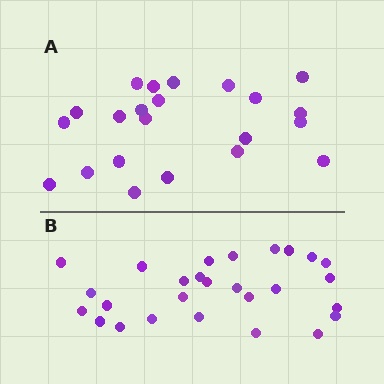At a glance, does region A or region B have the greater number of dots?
Region B (the bottom region) has more dots.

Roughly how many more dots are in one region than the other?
Region B has about 5 more dots than region A.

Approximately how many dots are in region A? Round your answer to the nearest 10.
About 20 dots. (The exact count is 22, which rounds to 20.)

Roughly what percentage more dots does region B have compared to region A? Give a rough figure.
About 25% more.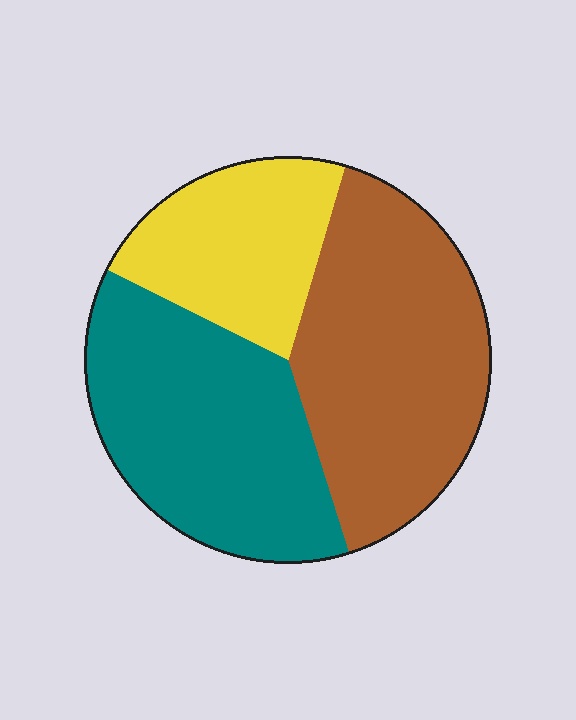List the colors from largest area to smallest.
From largest to smallest: brown, teal, yellow.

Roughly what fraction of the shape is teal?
Teal takes up about three eighths (3/8) of the shape.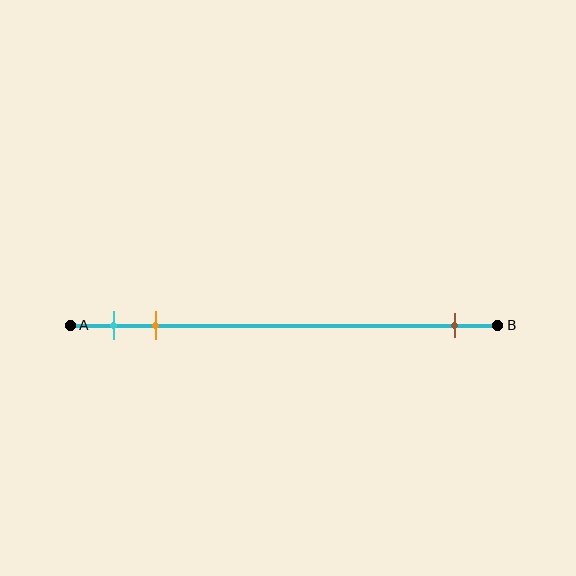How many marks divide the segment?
There are 3 marks dividing the segment.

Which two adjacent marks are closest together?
The cyan and orange marks are the closest adjacent pair.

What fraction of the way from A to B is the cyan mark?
The cyan mark is approximately 10% (0.1) of the way from A to B.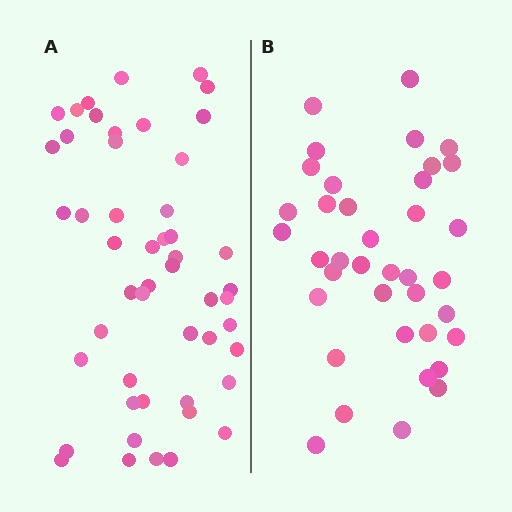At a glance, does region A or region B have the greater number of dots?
Region A (the left region) has more dots.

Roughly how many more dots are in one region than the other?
Region A has roughly 12 or so more dots than region B.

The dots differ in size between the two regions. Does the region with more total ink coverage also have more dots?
No. Region B has more total ink coverage because its dots are larger, but region A actually contains more individual dots. Total area can be misleading — the number of items is what matters here.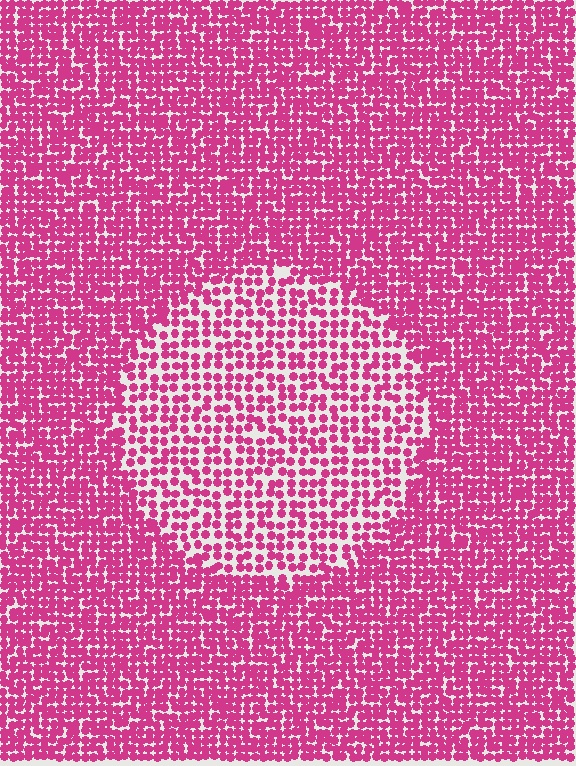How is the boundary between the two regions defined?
The boundary is defined by a change in element density (approximately 1.7x ratio). All elements are the same color, size, and shape.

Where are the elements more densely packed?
The elements are more densely packed outside the circle boundary.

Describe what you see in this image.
The image contains small magenta elements arranged at two different densities. A circle-shaped region is visible where the elements are less densely packed than the surrounding area.